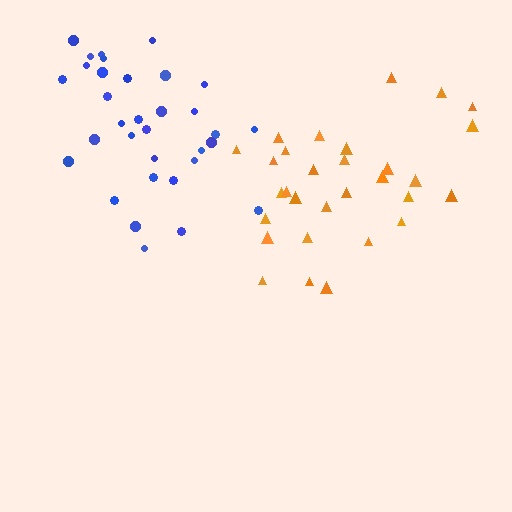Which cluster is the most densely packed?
Blue.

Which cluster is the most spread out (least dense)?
Orange.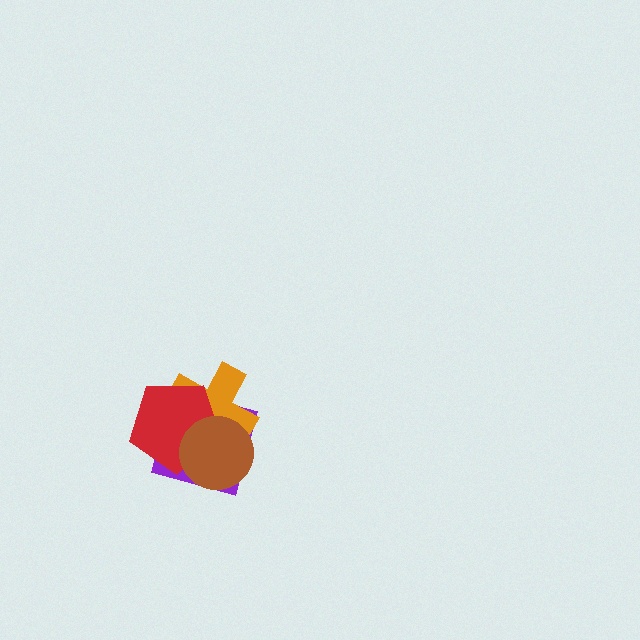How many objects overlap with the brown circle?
3 objects overlap with the brown circle.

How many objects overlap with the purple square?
3 objects overlap with the purple square.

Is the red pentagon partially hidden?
Yes, it is partially covered by another shape.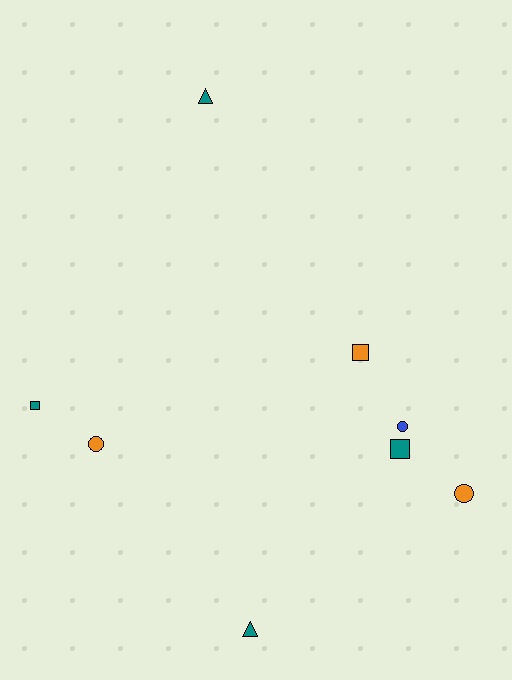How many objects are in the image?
There are 8 objects.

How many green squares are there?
There are no green squares.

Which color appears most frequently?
Teal, with 4 objects.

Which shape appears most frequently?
Circle, with 3 objects.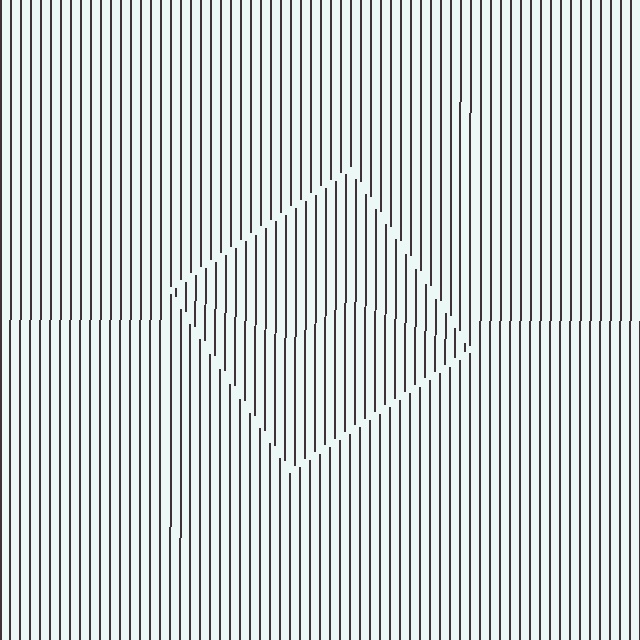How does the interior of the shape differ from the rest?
The interior of the shape contains the same grating, shifted by half a period — the contour is defined by the phase discontinuity where line-ends from the inner and outer gratings abut.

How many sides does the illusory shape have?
4 sides — the line-ends trace a square.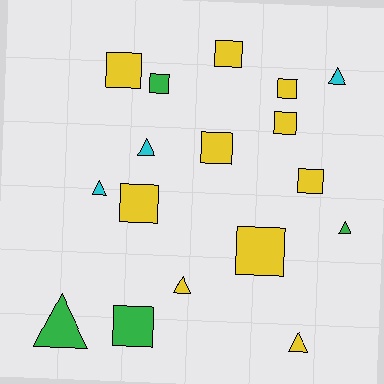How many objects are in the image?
There are 17 objects.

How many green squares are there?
There are 2 green squares.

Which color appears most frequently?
Yellow, with 10 objects.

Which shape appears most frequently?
Square, with 10 objects.